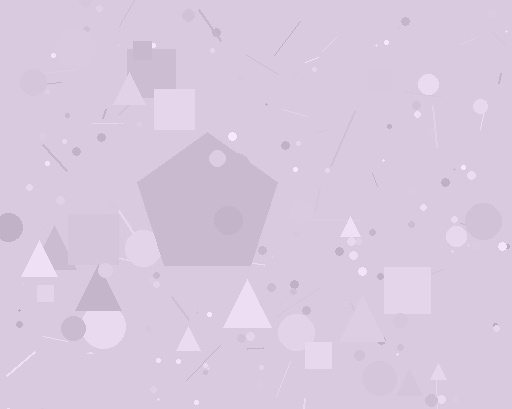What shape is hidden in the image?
A pentagon is hidden in the image.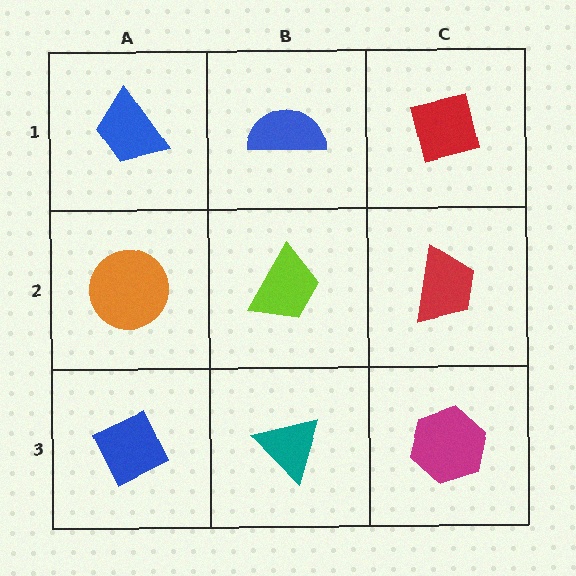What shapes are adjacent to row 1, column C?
A red trapezoid (row 2, column C), a blue semicircle (row 1, column B).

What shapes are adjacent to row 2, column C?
A red square (row 1, column C), a magenta hexagon (row 3, column C), a lime trapezoid (row 2, column B).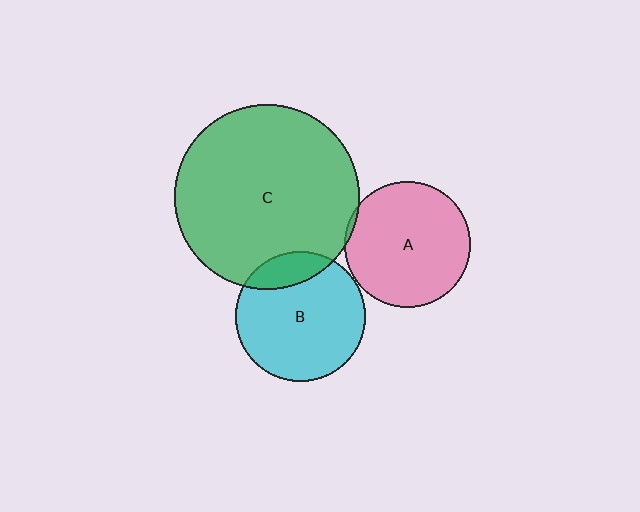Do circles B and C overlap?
Yes.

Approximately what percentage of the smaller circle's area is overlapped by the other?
Approximately 15%.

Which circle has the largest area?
Circle C (green).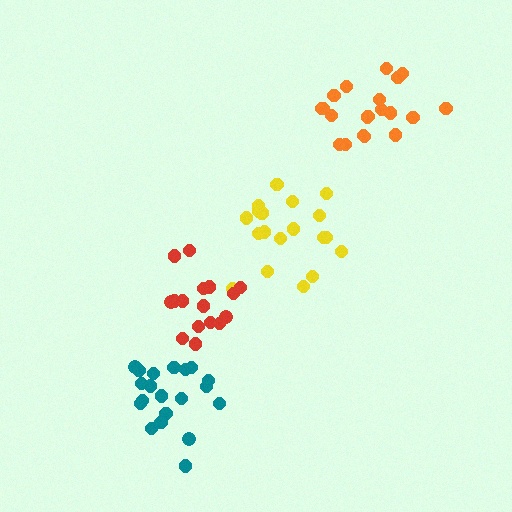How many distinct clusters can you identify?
There are 4 distinct clusters.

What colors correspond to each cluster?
The clusters are colored: yellow, orange, teal, red.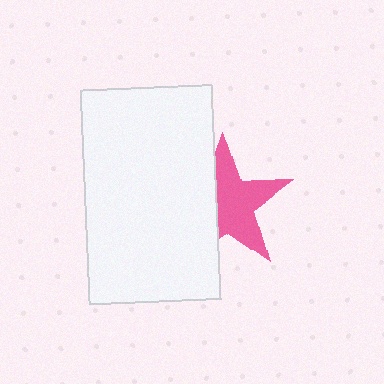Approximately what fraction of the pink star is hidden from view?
Roughly 39% of the pink star is hidden behind the white rectangle.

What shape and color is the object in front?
The object in front is a white rectangle.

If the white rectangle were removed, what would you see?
You would see the complete pink star.